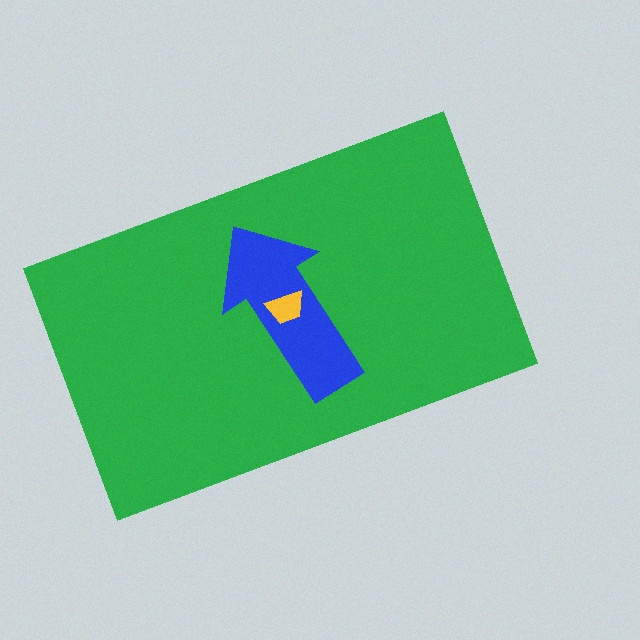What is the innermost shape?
The yellow trapezoid.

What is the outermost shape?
The green rectangle.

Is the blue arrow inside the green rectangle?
Yes.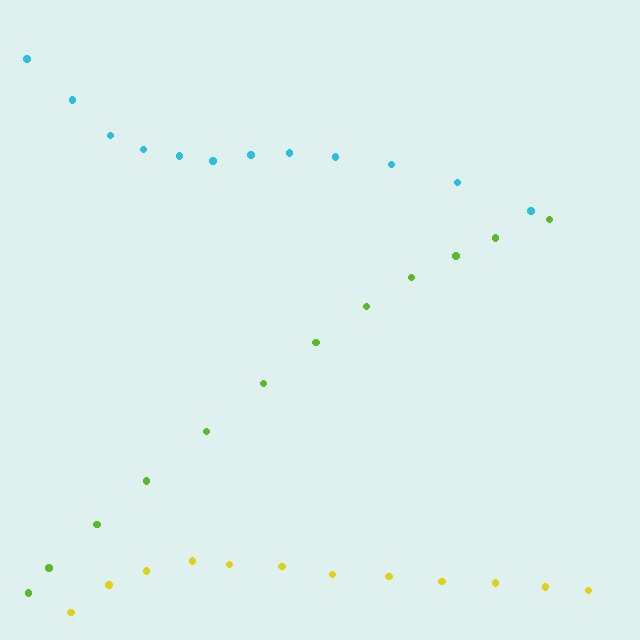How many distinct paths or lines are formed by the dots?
There are 3 distinct paths.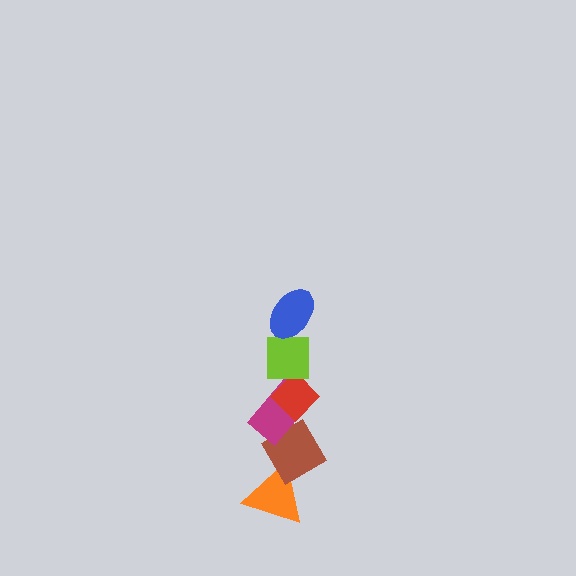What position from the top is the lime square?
The lime square is 2nd from the top.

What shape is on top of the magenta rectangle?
The red diamond is on top of the magenta rectangle.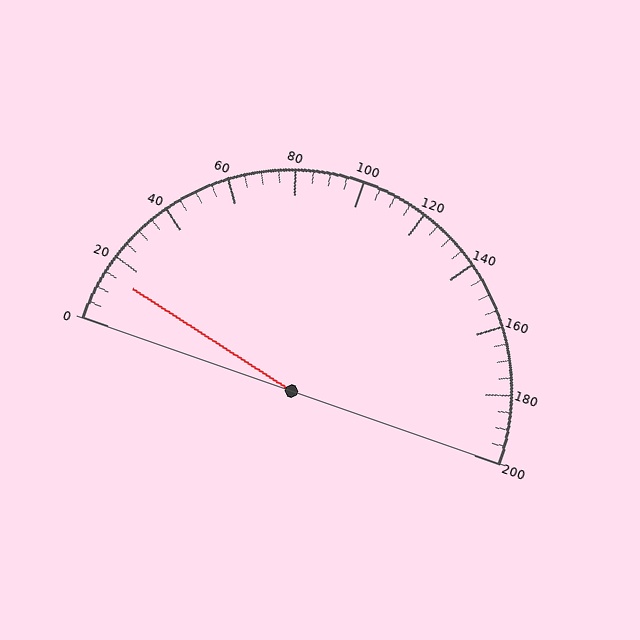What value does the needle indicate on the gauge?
The needle indicates approximately 15.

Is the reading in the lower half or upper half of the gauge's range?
The reading is in the lower half of the range (0 to 200).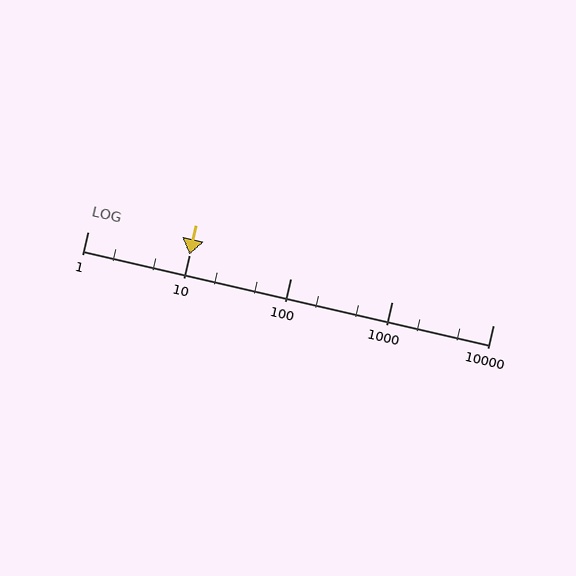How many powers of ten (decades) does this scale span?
The scale spans 4 decades, from 1 to 10000.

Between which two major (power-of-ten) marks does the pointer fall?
The pointer is between 10 and 100.